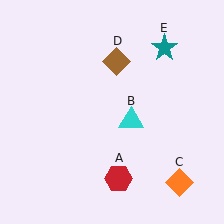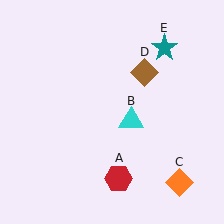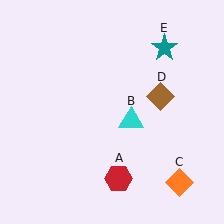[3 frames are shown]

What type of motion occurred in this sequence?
The brown diamond (object D) rotated clockwise around the center of the scene.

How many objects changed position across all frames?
1 object changed position: brown diamond (object D).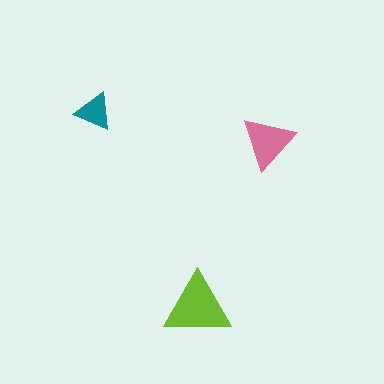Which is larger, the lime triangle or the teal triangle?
The lime one.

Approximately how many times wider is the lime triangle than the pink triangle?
About 1.5 times wider.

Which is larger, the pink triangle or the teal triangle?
The pink one.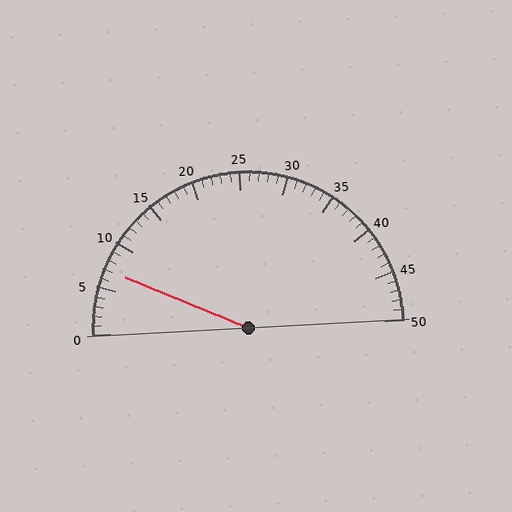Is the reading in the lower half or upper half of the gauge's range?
The reading is in the lower half of the range (0 to 50).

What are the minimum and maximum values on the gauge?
The gauge ranges from 0 to 50.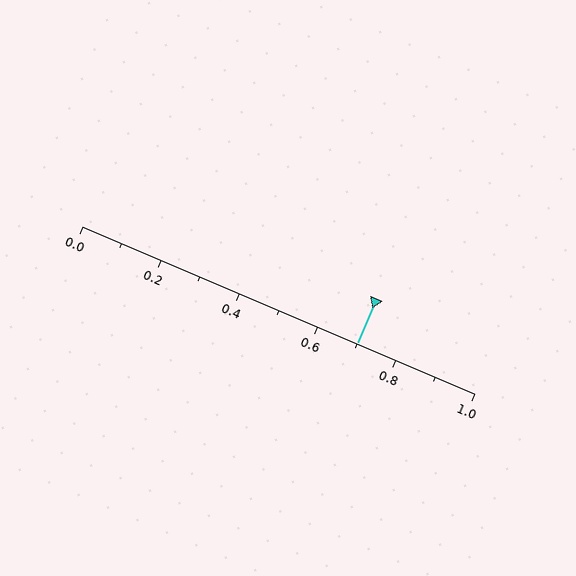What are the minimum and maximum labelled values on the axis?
The axis runs from 0.0 to 1.0.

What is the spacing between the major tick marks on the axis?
The major ticks are spaced 0.2 apart.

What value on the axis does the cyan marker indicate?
The marker indicates approximately 0.7.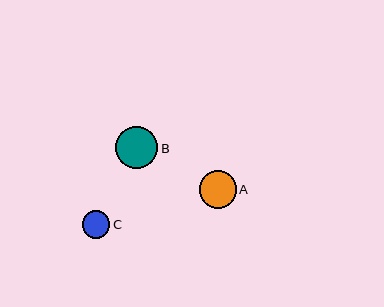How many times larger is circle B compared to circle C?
Circle B is approximately 1.5 times the size of circle C.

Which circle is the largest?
Circle B is the largest with a size of approximately 42 pixels.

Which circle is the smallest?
Circle C is the smallest with a size of approximately 27 pixels.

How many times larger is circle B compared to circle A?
Circle B is approximately 1.1 times the size of circle A.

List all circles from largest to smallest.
From largest to smallest: B, A, C.